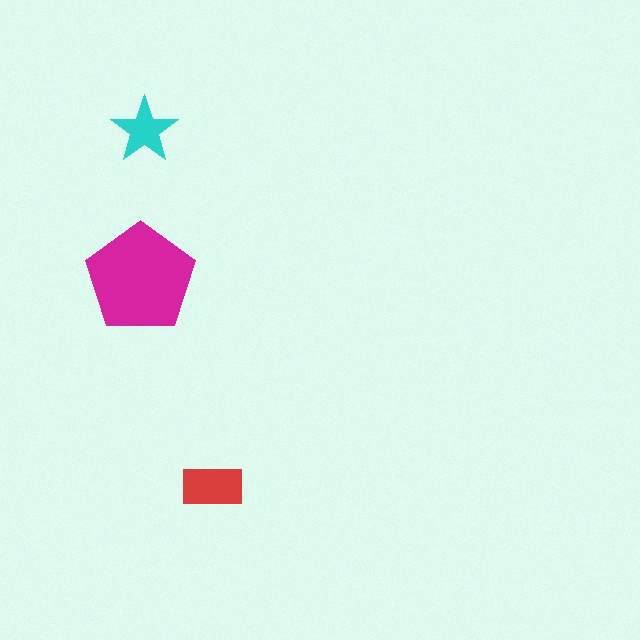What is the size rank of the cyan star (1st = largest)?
3rd.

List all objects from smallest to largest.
The cyan star, the red rectangle, the magenta pentagon.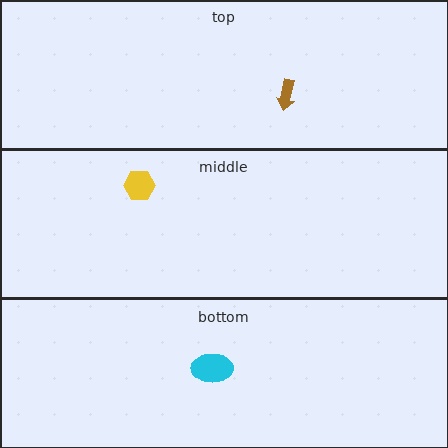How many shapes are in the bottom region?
1.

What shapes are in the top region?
The brown arrow.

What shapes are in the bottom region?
The cyan ellipse.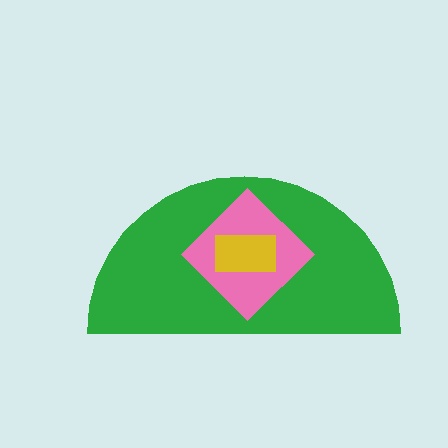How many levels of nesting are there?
3.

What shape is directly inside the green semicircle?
The pink diamond.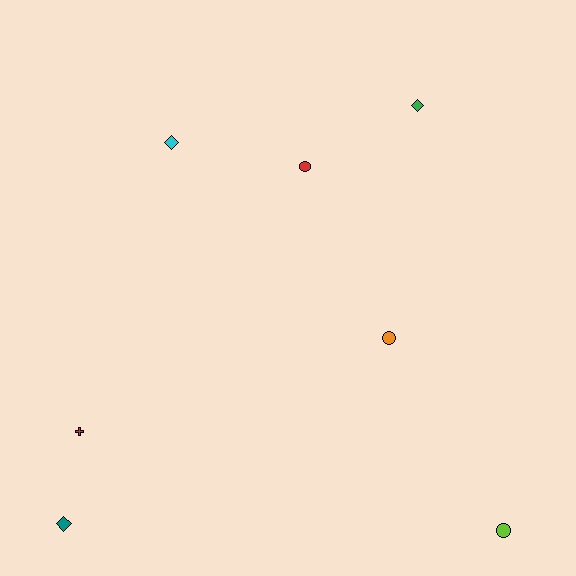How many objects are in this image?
There are 7 objects.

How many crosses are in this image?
There is 1 cross.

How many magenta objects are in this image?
There are no magenta objects.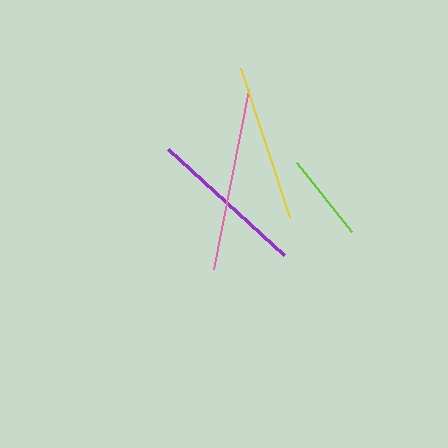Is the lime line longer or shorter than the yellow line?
The yellow line is longer than the lime line.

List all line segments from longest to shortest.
From longest to shortest: pink, purple, yellow, lime.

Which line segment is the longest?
The pink line is the longest at approximately 182 pixels.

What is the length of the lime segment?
The lime segment is approximately 88 pixels long.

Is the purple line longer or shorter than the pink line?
The pink line is longer than the purple line.